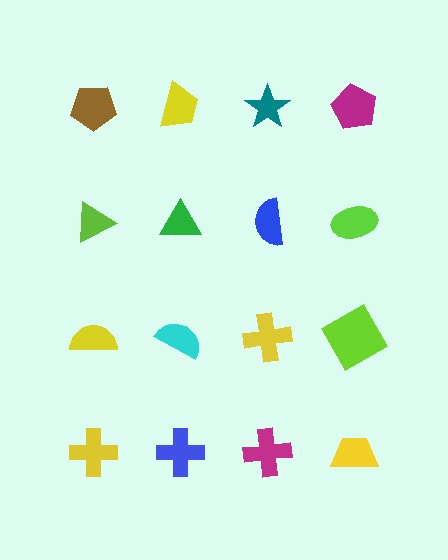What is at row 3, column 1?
A yellow semicircle.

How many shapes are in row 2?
4 shapes.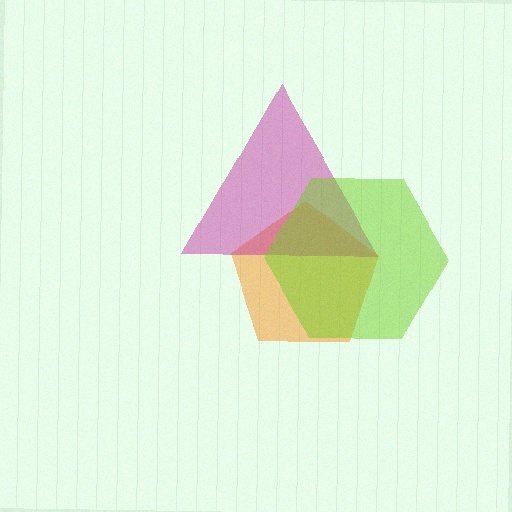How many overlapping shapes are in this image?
There are 3 overlapping shapes in the image.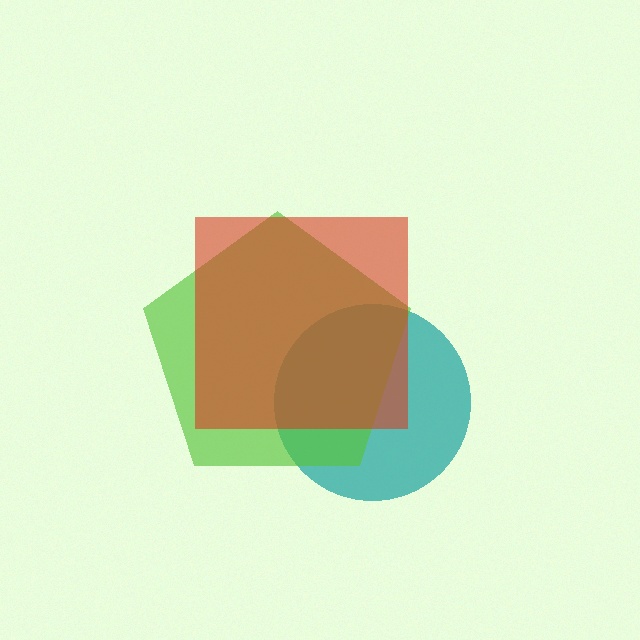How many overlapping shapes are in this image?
There are 3 overlapping shapes in the image.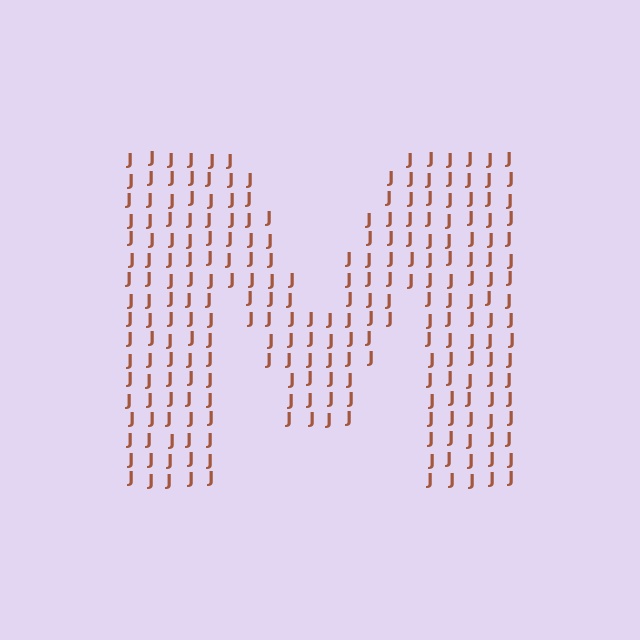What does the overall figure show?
The overall figure shows the letter M.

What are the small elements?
The small elements are letter J's.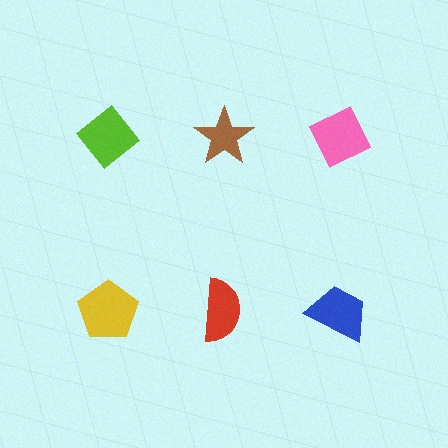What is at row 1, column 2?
A brown star.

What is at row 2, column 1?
A yellow pentagon.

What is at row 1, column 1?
A lime diamond.